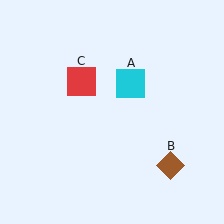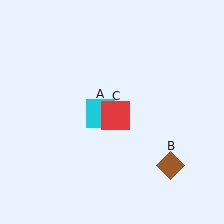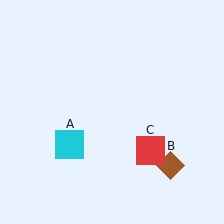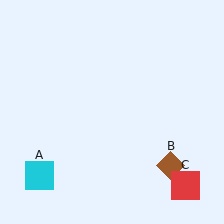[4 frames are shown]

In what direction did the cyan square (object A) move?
The cyan square (object A) moved down and to the left.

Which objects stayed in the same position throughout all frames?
Brown diamond (object B) remained stationary.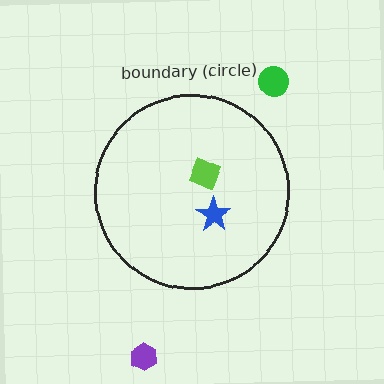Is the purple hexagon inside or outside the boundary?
Outside.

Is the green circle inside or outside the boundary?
Outside.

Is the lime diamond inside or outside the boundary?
Inside.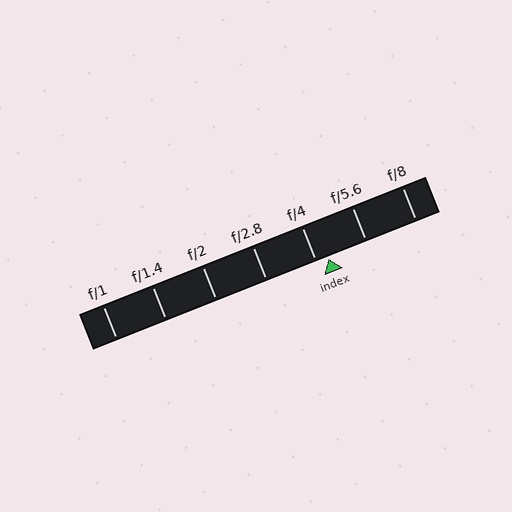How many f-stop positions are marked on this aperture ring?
There are 7 f-stop positions marked.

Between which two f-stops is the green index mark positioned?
The index mark is between f/4 and f/5.6.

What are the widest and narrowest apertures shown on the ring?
The widest aperture shown is f/1 and the narrowest is f/8.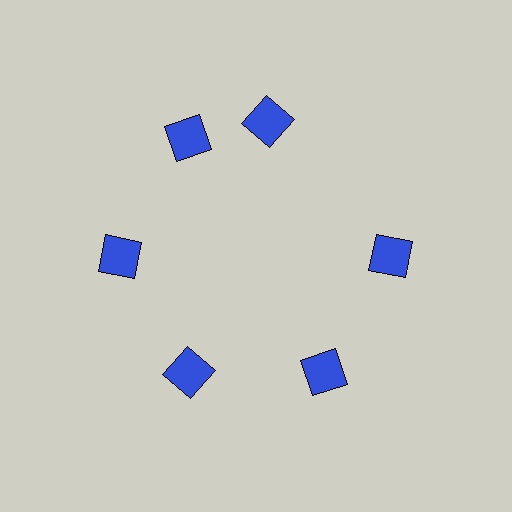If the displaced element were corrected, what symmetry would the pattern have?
It would have 6-fold rotational symmetry — the pattern would map onto itself every 60 degrees.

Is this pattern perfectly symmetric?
No. The 6 blue squares are arranged in a ring, but one element near the 1 o'clock position is rotated out of alignment along the ring, breaking the 6-fold rotational symmetry.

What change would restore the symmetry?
The symmetry would be restored by rotating it back into even spacing with its neighbors so that all 6 squares sit at equal angles and equal distance from the center.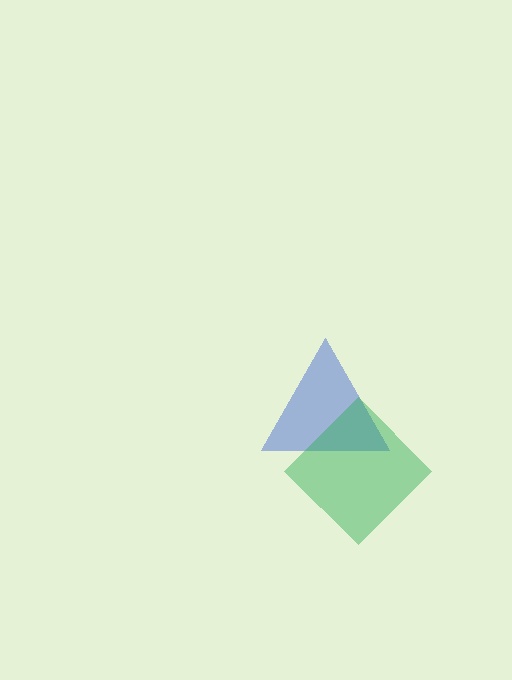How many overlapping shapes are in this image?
There are 2 overlapping shapes in the image.